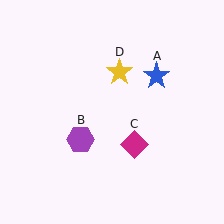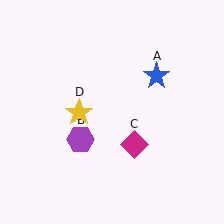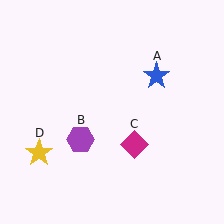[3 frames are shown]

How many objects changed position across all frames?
1 object changed position: yellow star (object D).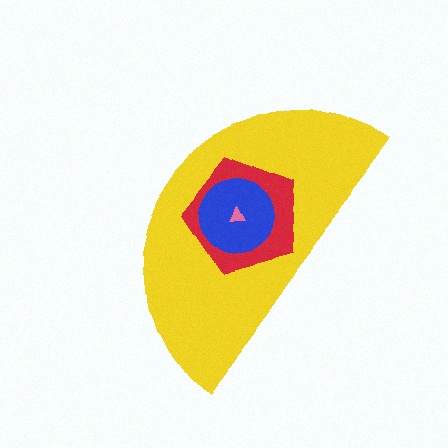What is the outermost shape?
The yellow semicircle.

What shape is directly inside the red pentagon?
The blue circle.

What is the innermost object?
The pink triangle.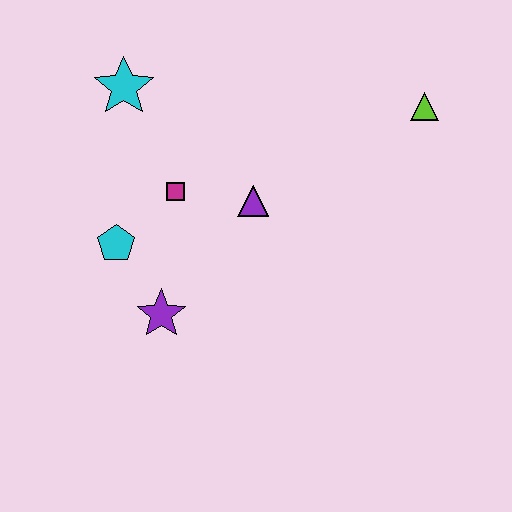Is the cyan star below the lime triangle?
No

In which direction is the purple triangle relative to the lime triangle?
The purple triangle is to the left of the lime triangle.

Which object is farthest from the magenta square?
The lime triangle is farthest from the magenta square.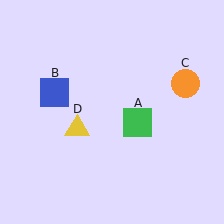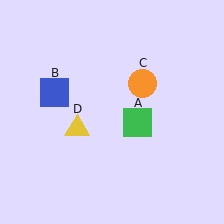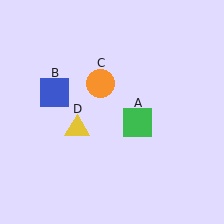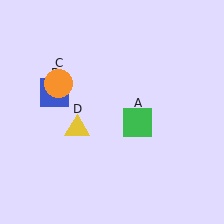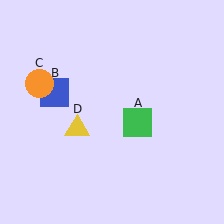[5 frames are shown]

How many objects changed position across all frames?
1 object changed position: orange circle (object C).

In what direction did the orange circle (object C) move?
The orange circle (object C) moved left.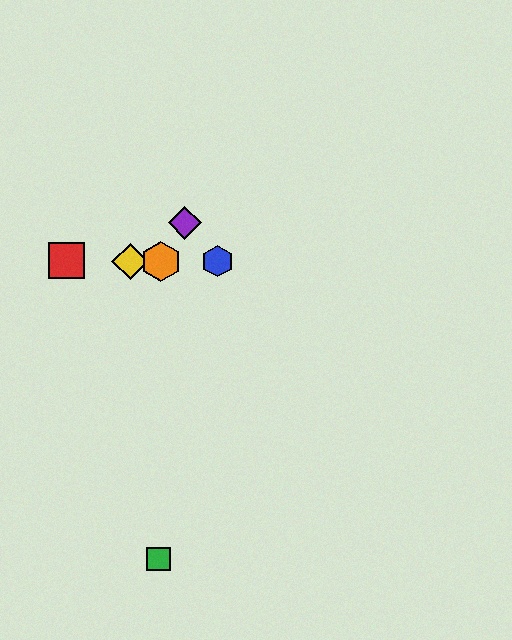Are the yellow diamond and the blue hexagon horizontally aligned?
Yes, both are at y≈261.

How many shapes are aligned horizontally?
4 shapes (the red square, the blue hexagon, the yellow diamond, the orange hexagon) are aligned horizontally.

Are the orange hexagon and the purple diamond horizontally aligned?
No, the orange hexagon is at y≈261 and the purple diamond is at y≈223.